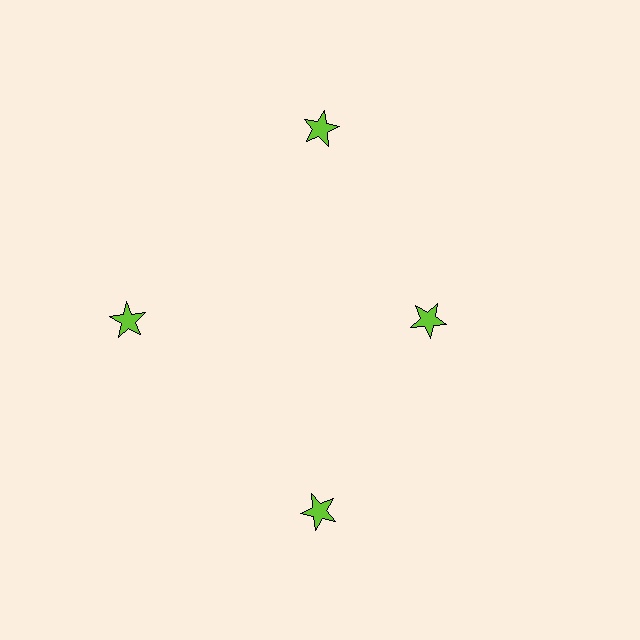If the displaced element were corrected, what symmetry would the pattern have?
It would have 4-fold rotational symmetry — the pattern would map onto itself every 90 degrees.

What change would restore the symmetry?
The symmetry would be restored by moving it outward, back onto the ring so that all 4 stars sit at equal angles and equal distance from the center.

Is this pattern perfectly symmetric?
No. The 4 lime stars are arranged in a ring, but one element near the 3 o'clock position is pulled inward toward the center, breaking the 4-fold rotational symmetry.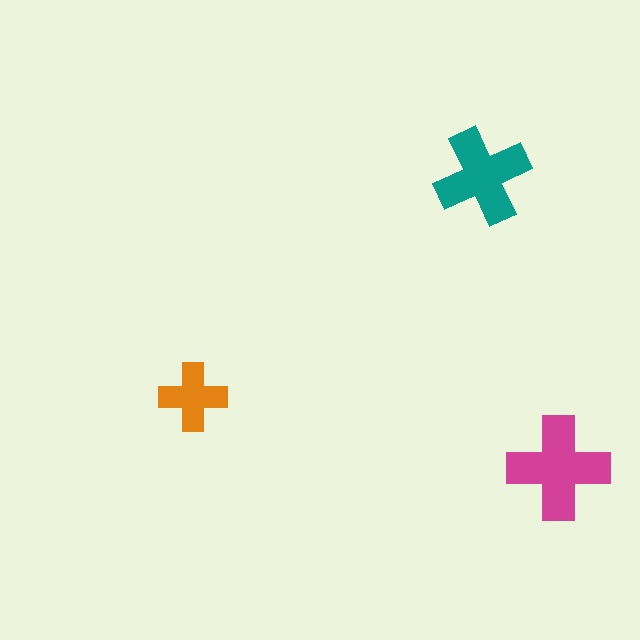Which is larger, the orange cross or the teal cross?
The teal one.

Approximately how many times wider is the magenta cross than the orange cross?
About 1.5 times wider.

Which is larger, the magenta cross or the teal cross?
The magenta one.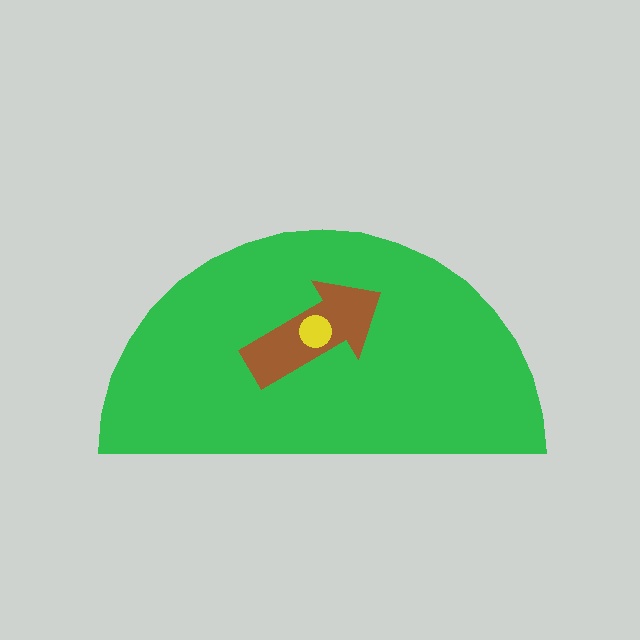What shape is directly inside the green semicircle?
The brown arrow.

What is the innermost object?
The yellow circle.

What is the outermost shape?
The green semicircle.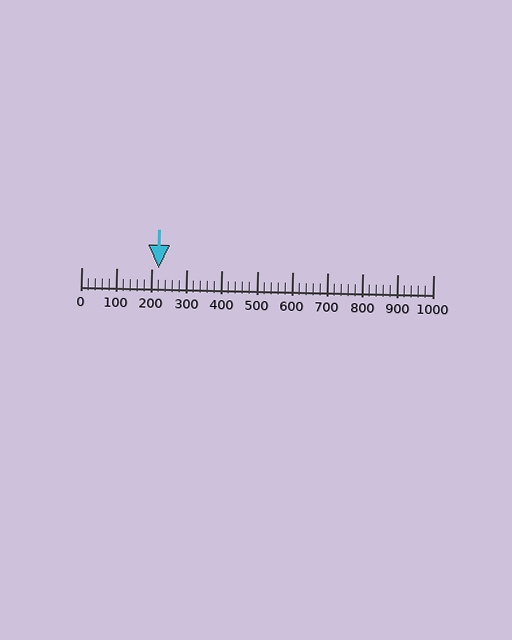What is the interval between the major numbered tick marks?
The major tick marks are spaced 100 units apart.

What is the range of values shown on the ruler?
The ruler shows values from 0 to 1000.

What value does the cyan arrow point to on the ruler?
The cyan arrow points to approximately 220.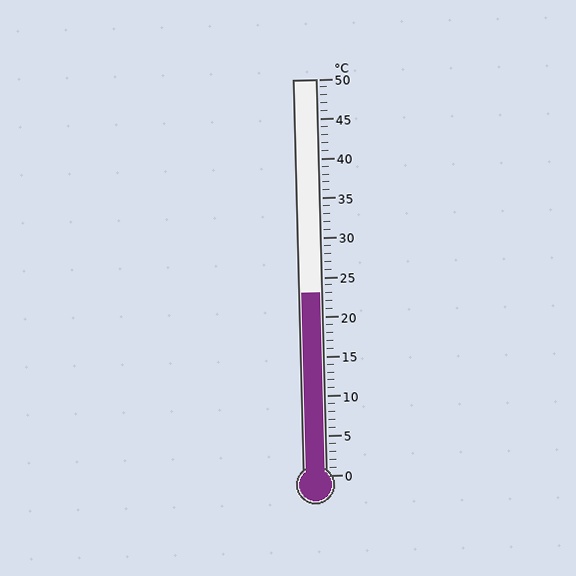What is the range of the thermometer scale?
The thermometer scale ranges from 0°C to 50°C.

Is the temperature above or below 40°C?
The temperature is below 40°C.